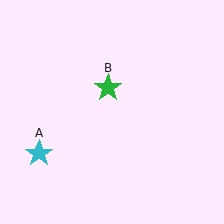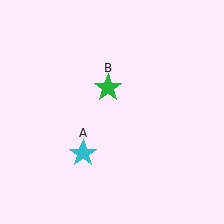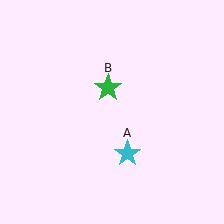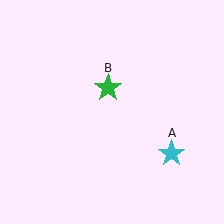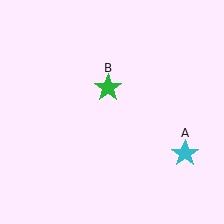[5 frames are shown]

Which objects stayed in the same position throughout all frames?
Green star (object B) remained stationary.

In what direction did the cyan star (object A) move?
The cyan star (object A) moved right.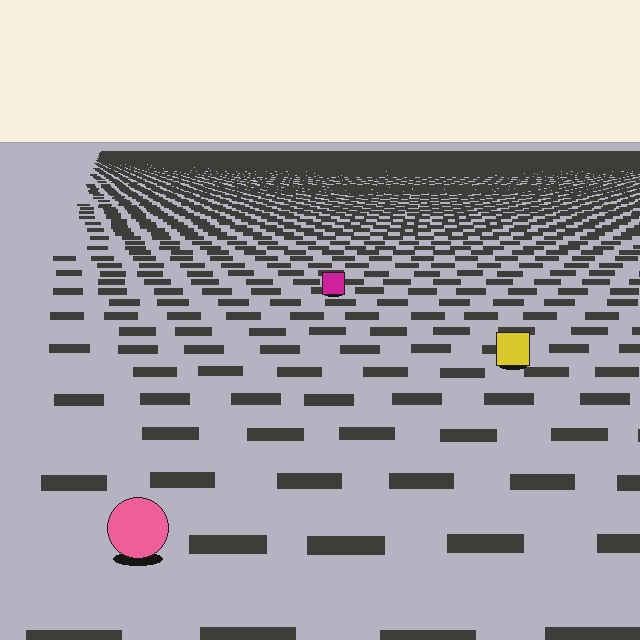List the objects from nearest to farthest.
From nearest to farthest: the pink circle, the yellow square, the magenta square.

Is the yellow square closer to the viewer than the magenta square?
Yes. The yellow square is closer — you can tell from the texture gradient: the ground texture is coarser near it.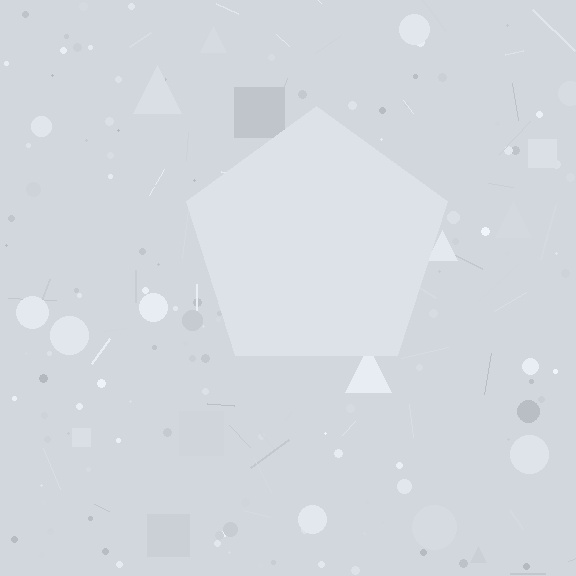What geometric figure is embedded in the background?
A pentagon is embedded in the background.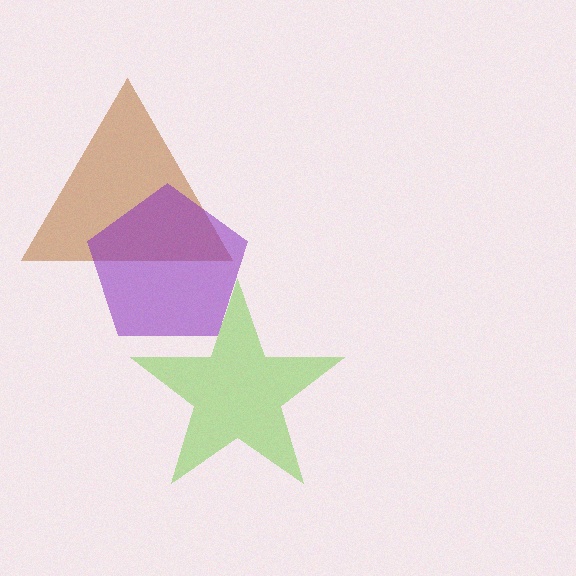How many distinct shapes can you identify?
There are 3 distinct shapes: a brown triangle, a purple pentagon, a lime star.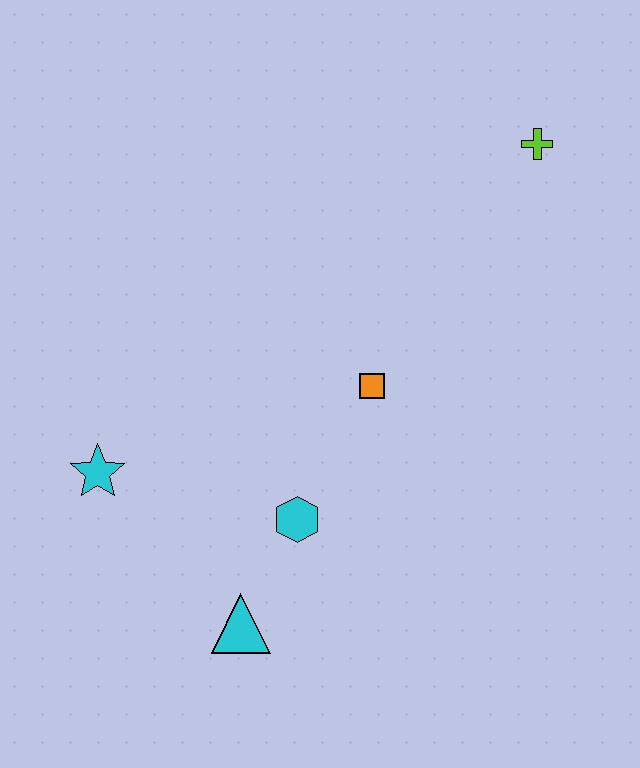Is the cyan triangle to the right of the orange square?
No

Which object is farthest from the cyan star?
The lime cross is farthest from the cyan star.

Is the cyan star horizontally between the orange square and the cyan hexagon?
No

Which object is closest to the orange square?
The cyan hexagon is closest to the orange square.